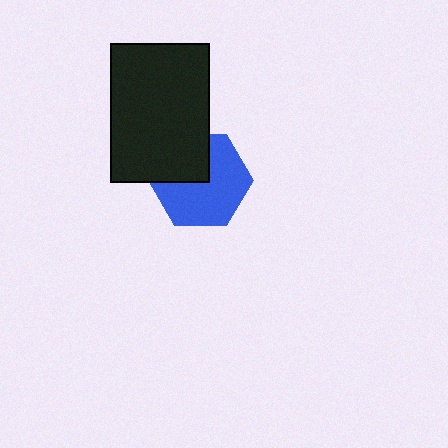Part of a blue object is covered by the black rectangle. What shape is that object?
It is a hexagon.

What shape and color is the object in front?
The object in front is a black rectangle.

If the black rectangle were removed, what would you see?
You would see the complete blue hexagon.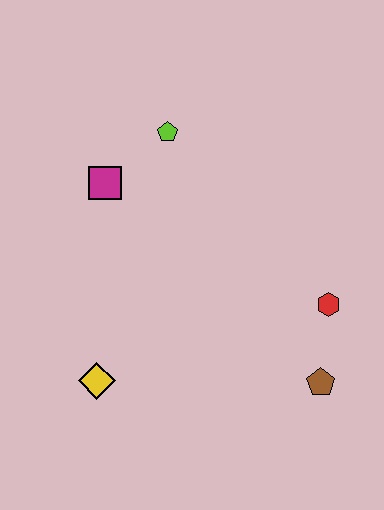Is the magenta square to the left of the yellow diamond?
No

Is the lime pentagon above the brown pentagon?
Yes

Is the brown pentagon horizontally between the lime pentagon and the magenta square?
No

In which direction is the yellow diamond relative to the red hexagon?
The yellow diamond is to the left of the red hexagon.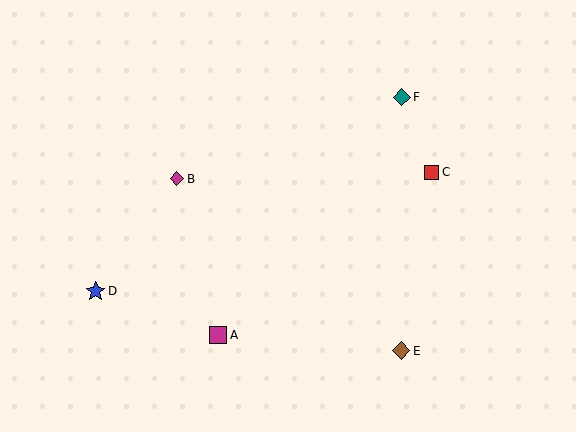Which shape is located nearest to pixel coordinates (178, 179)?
The magenta diamond (labeled B) at (177, 179) is nearest to that location.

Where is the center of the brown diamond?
The center of the brown diamond is at (401, 351).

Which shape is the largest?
The blue star (labeled D) is the largest.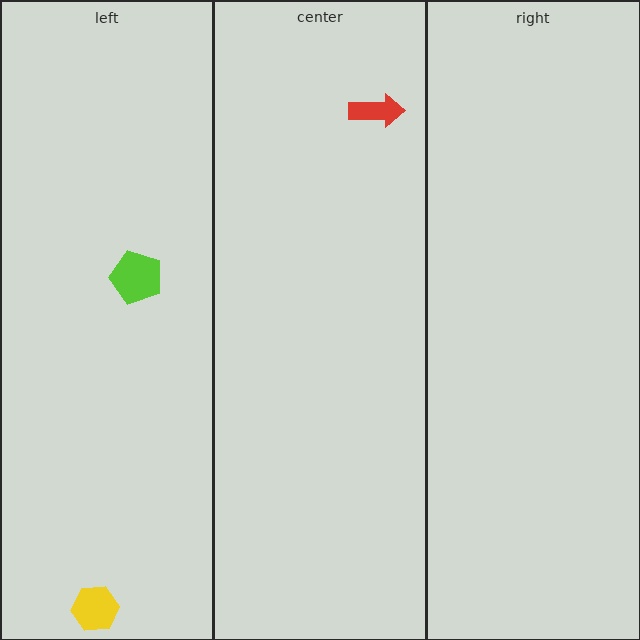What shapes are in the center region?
The red arrow.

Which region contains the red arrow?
The center region.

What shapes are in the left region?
The lime pentagon, the yellow hexagon.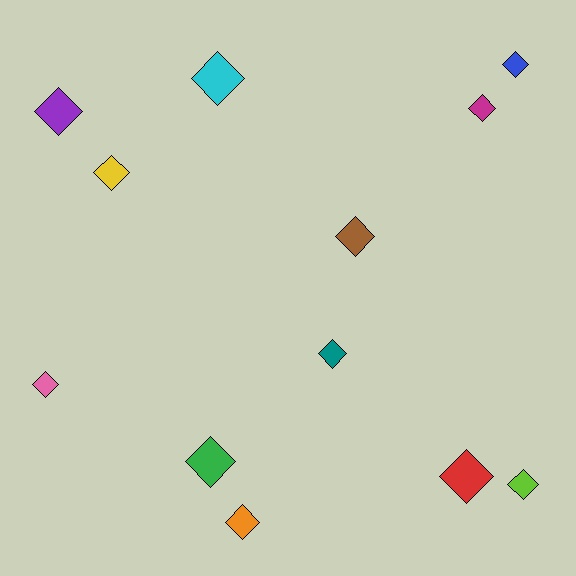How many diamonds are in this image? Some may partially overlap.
There are 12 diamonds.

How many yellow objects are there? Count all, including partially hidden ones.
There is 1 yellow object.